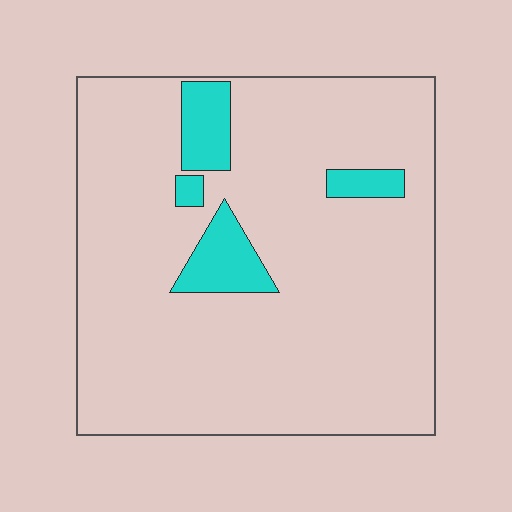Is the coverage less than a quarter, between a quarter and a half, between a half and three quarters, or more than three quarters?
Less than a quarter.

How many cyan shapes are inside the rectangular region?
4.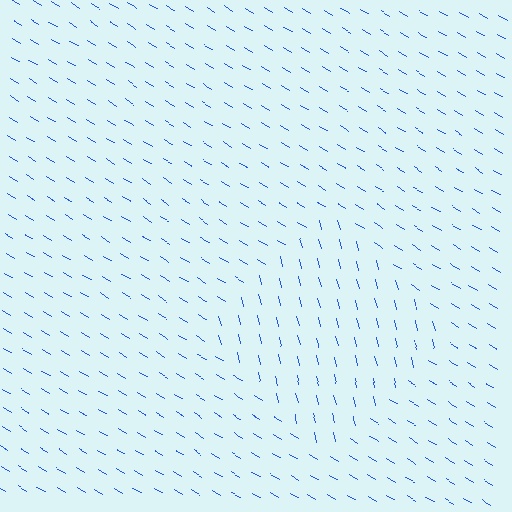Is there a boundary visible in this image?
Yes, there is a texture boundary formed by a change in line orientation.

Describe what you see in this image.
The image is filled with small blue line segments. A diamond region in the image has lines oriented differently from the surrounding lines, creating a visible texture boundary.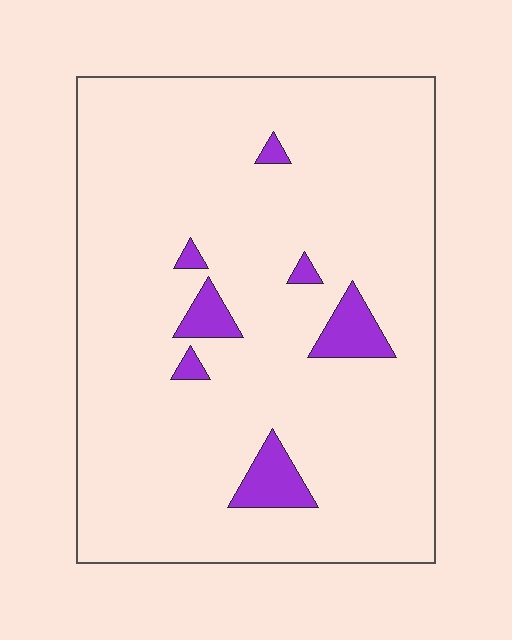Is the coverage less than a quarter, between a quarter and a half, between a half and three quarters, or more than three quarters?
Less than a quarter.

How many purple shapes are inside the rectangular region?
7.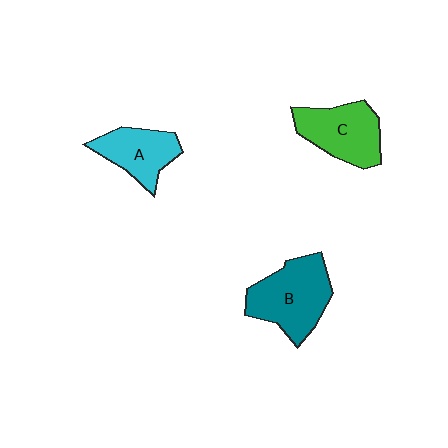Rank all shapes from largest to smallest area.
From largest to smallest: B (teal), C (green), A (cyan).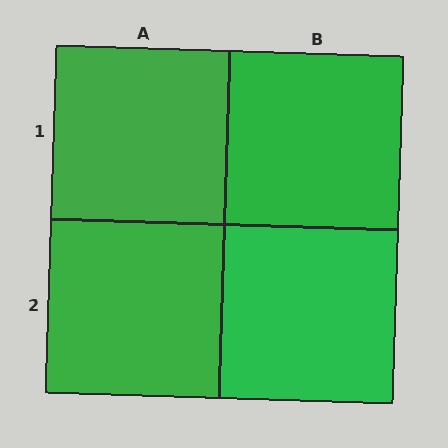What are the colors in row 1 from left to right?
Green, green.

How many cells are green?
4 cells are green.